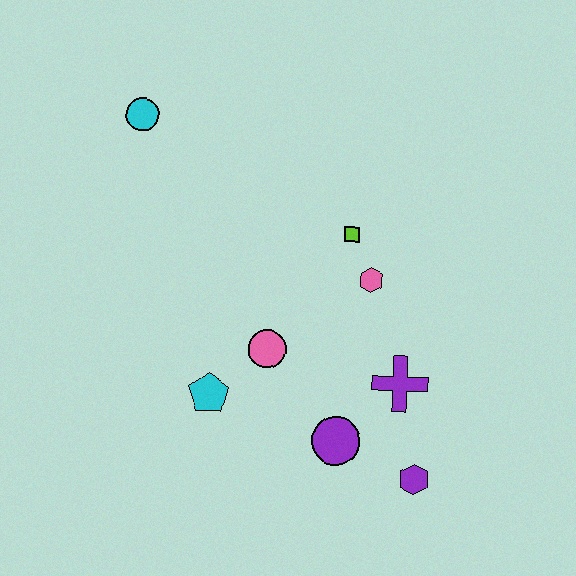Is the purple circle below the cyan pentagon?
Yes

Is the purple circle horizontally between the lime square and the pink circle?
Yes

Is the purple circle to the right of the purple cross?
No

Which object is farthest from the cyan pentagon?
The cyan circle is farthest from the cyan pentagon.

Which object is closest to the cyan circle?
The lime square is closest to the cyan circle.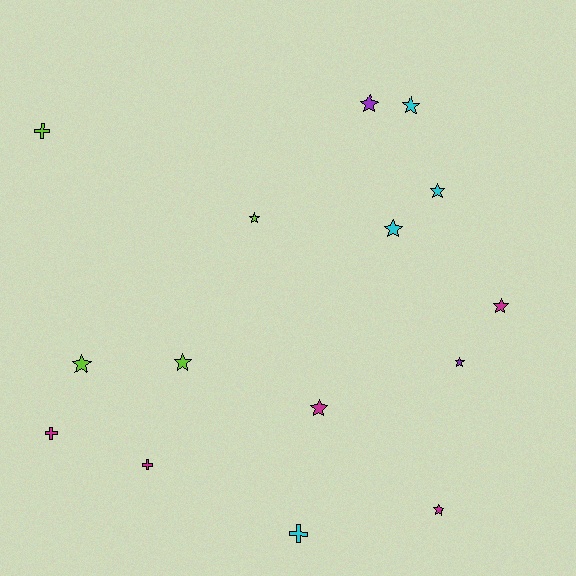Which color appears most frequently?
Magenta, with 5 objects.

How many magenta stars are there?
There are 3 magenta stars.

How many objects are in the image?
There are 15 objects.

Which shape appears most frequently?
Star, with 11 objects.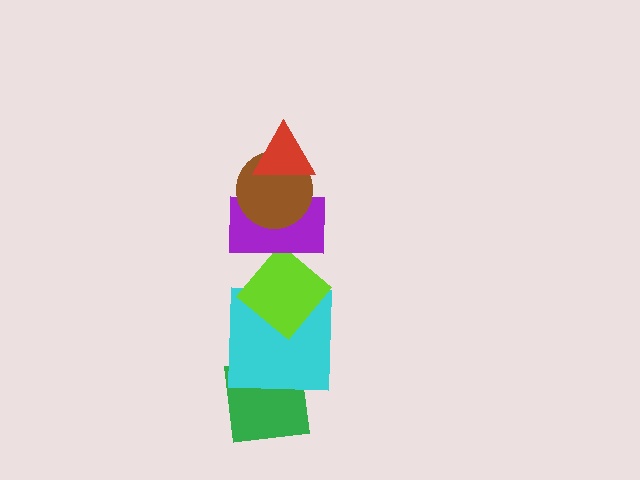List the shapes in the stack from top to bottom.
From top to bottom: the red triangle, the brown circle, the purple rectangle, the lime diamond, the cyan square, the green square.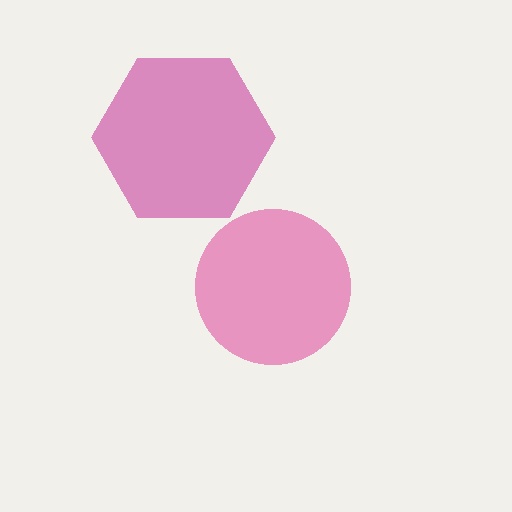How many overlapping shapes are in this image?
There are 2 overlapping shapes in the image.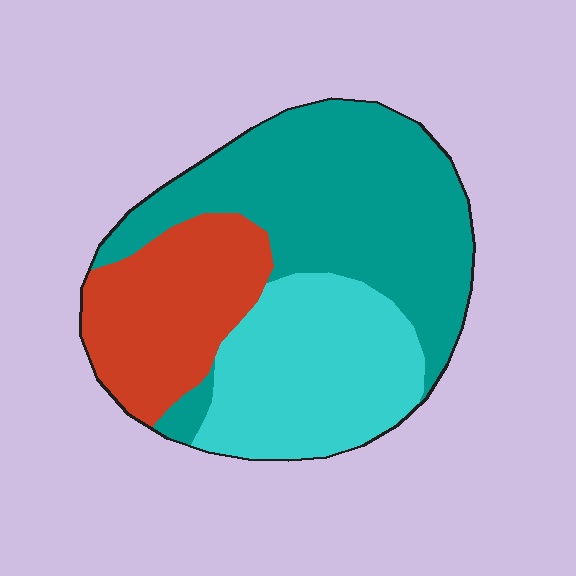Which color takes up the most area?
Teal, at roughly 45%.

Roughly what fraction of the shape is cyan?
Cyan covers about 30% of the shape.